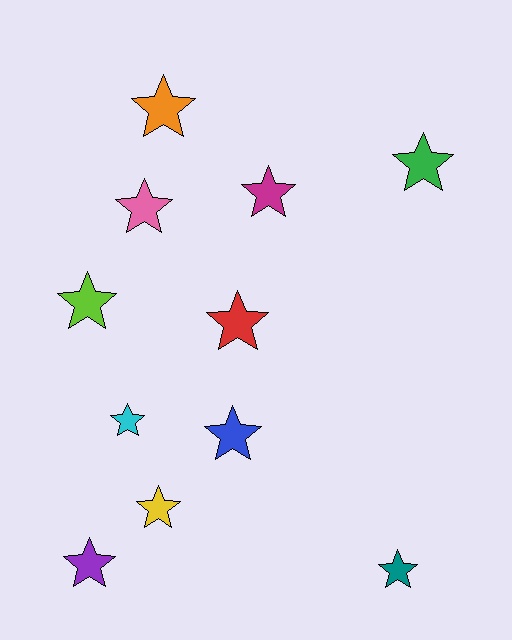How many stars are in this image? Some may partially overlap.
There are 11 stars.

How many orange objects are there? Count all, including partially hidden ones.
There is 1 orange object.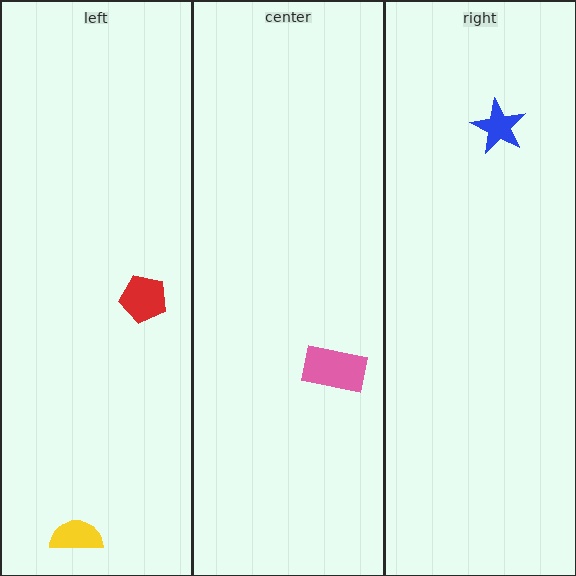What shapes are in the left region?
The red pentagon, the yellow semicircle.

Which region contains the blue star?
The right region.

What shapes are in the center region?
The pink rectangle.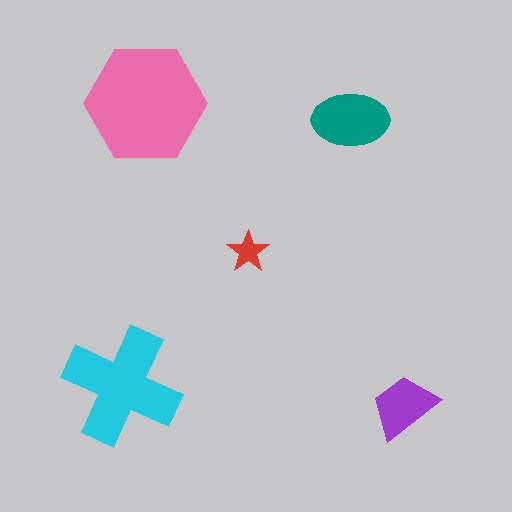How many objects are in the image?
There are 5 objects in the image.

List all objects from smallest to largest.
The red star, the purple trapezoid, the teal ellipse, the cyan cross, the pink hexagon.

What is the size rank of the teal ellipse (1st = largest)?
3rd.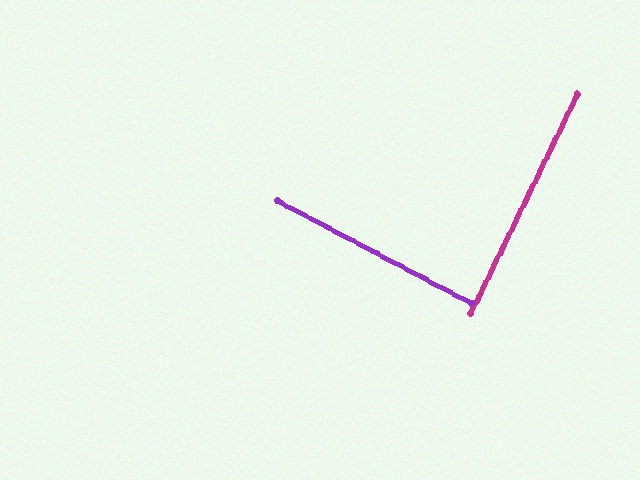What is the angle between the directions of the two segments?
Approximately 88 degrees.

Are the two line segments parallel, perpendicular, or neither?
Perpendicular — they meet at approximately 88°.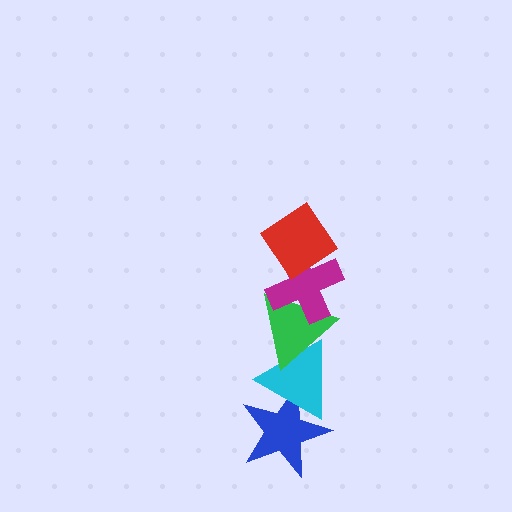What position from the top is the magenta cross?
The magenta cross is 2nd from the top.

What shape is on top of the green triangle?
The magenta cross is on top of the green triangle.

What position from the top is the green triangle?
The green triangle is 3rd from the top.